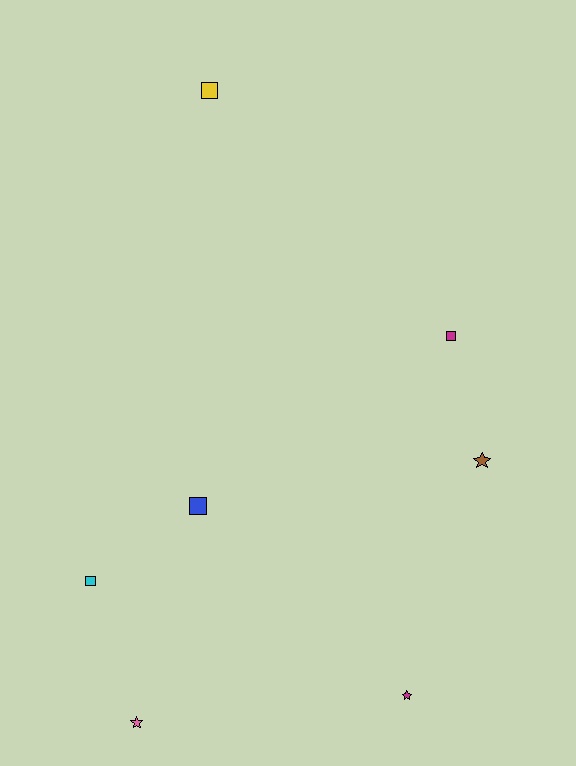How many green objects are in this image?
There are no green objects.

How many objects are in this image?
There are 7 objects.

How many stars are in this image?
There are 3 stars.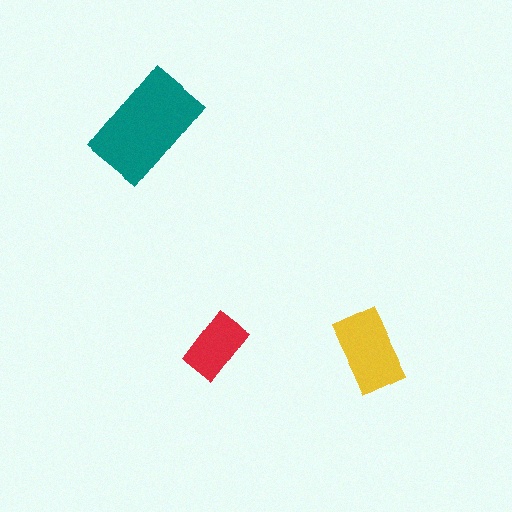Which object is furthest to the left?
The teal rectangle is leftmost.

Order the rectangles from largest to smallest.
the teal one, the yellow one, the red one.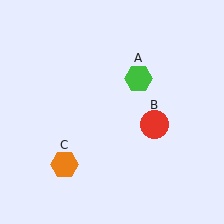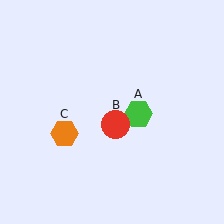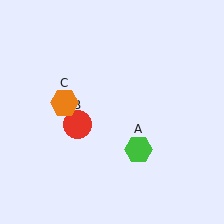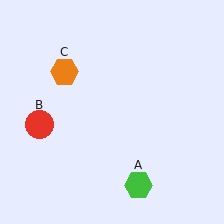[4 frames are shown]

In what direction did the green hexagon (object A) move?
The green hexagon (object A) moved down.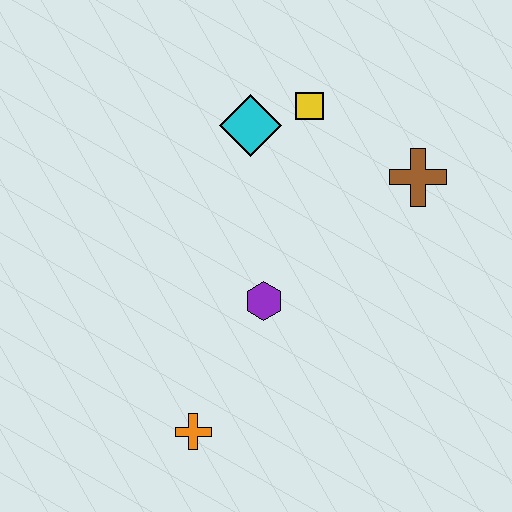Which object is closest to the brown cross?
The yellow square is closest to the brown cross.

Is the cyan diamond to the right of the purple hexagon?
No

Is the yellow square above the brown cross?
Yes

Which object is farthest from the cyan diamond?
The orange cross is farthest from the cyan diamond.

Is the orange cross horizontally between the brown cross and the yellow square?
No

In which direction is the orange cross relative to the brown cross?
The orange cross is below the brown cross.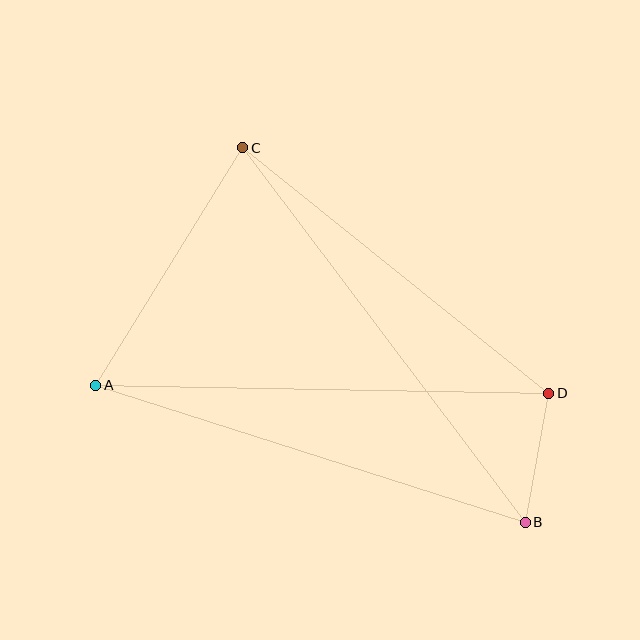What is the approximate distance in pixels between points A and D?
The distance between A and D is approximately 453 pixels.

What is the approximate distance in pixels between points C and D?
The distance between C and D is approximately 392 pixels.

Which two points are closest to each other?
Points B and D are closest to each other.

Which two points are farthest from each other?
Points B and C are farthest from each other.